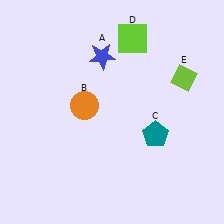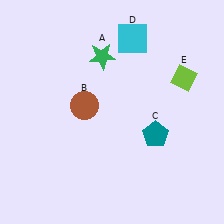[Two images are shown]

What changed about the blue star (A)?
In Image 1, A is blue. In Image 2, it changed to green.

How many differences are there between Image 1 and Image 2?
There are 3 differences between the two images.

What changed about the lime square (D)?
In Image 1, D is lime. In Image 2, it changed to cyan.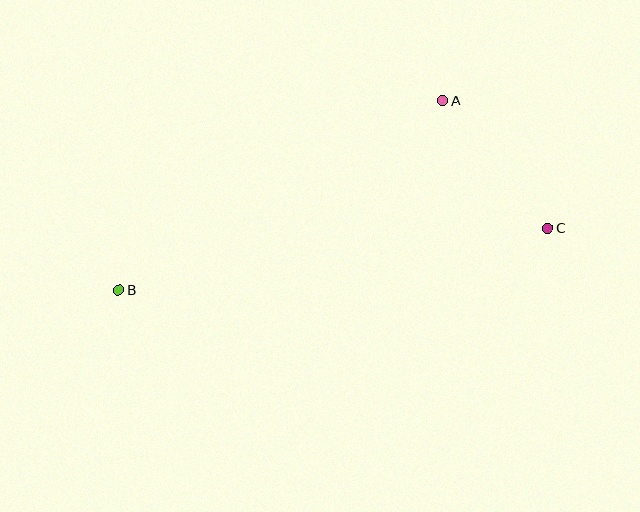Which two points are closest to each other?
Points A and C are closest to each other.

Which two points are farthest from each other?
Points B and C are farthest from each other.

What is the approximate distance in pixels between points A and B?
The distance between A and B is approximately 375 pixels.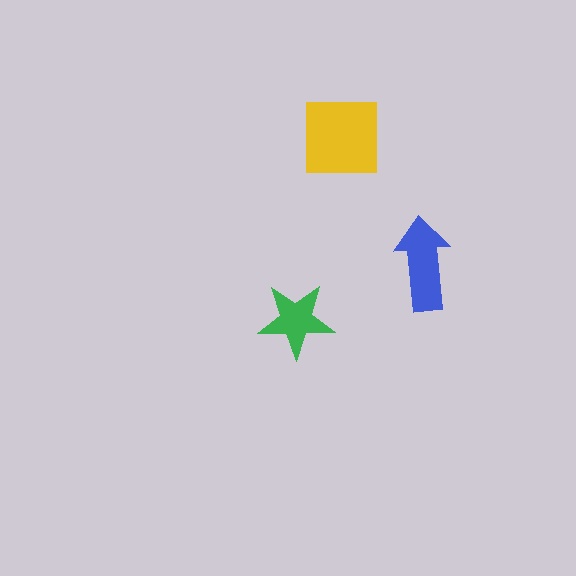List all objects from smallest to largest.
The green star, the blue arrow, the yellow square.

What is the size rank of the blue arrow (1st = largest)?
2nd.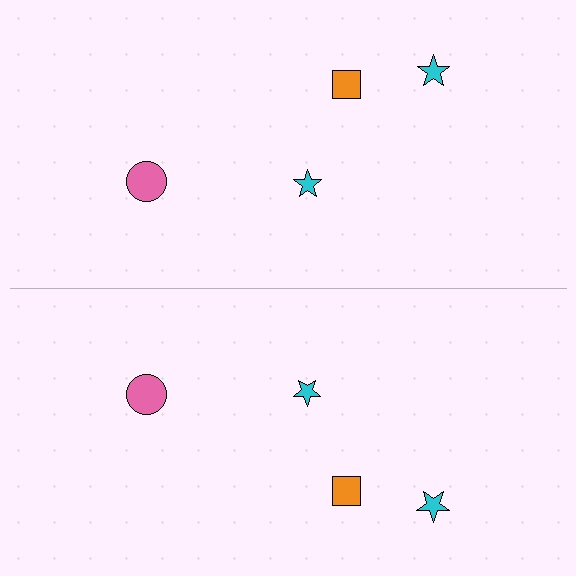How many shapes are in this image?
There are 8 shapes in this image.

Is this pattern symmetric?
Yes, this pattern has bilateral (reflection) symmetry.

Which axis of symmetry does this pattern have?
The pattern has a horizontal axis of symmetry running through the center of the image.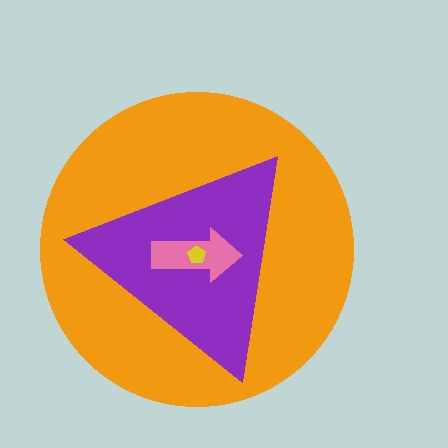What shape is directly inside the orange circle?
The purple triangle.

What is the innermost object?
The yellow pentagon.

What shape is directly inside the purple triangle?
The pink arrow.